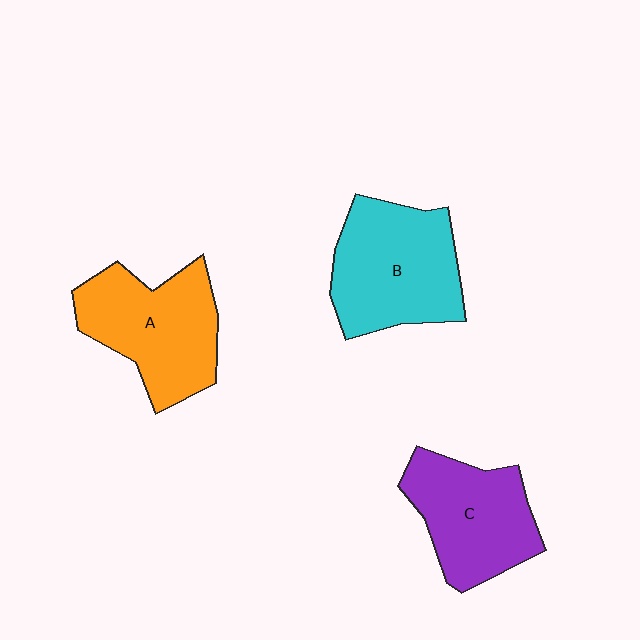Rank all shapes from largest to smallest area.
From largest to smallest: B (cyan), A (orange), C (purple).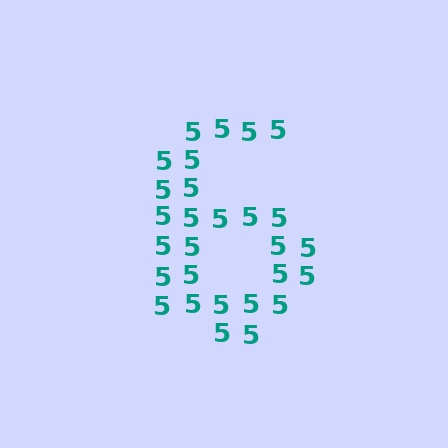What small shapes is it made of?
It is made of small digit 5's.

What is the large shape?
The large shape is the digit 6.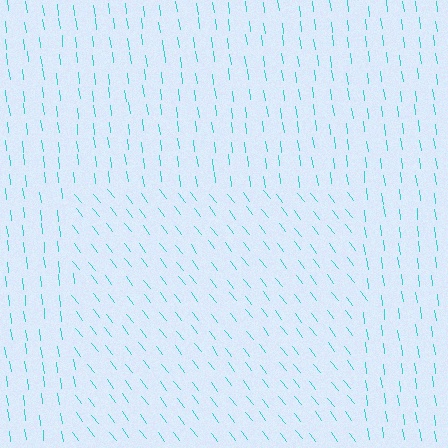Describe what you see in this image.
The image is filled with small cyan line segments. A rectangle region in the image has lines oriented differently from the surrounding lines, creating a visible texture boundary.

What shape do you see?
I see a rectangle.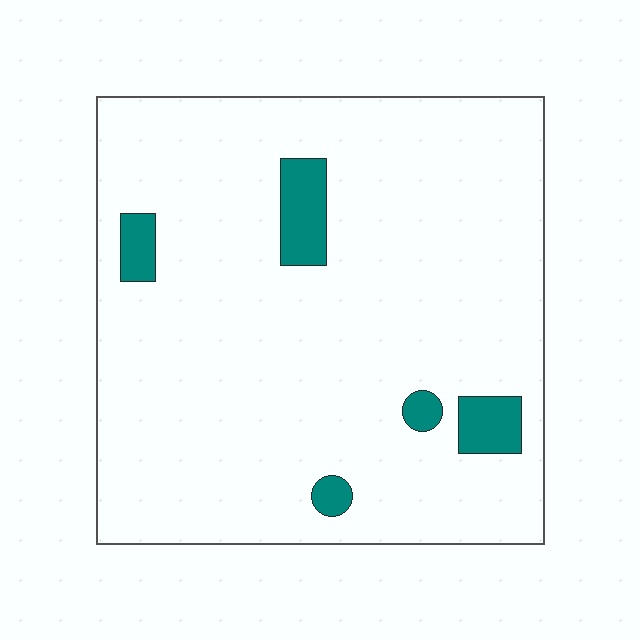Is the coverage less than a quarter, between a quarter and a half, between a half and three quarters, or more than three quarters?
Less than a quarter.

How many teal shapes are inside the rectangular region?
5.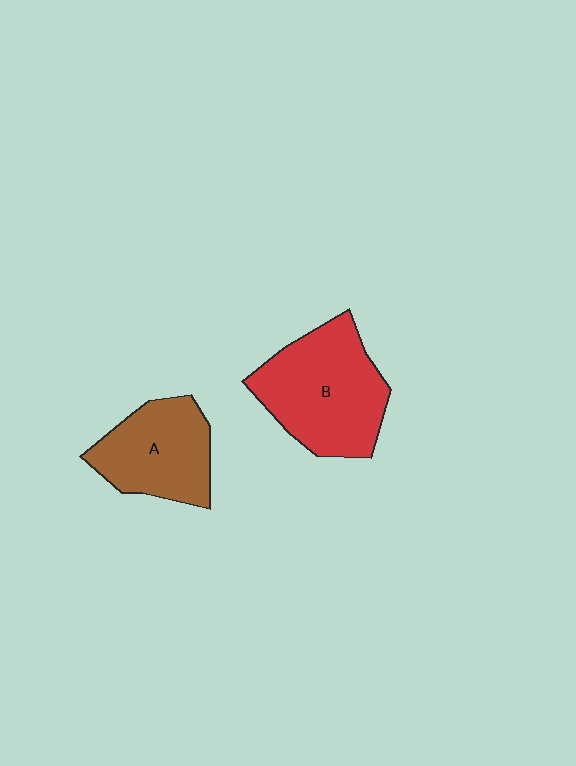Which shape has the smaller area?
Shape A (brown).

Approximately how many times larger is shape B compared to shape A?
Approximately 1.3 times.